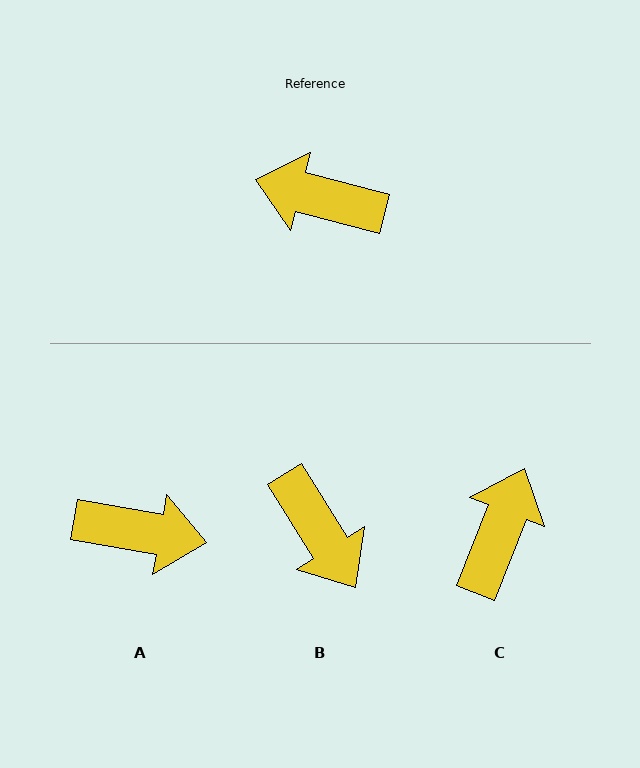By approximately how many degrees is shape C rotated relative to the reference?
Approximately 97 degrees clockwise.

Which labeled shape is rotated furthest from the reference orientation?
A, about 175 degrees away.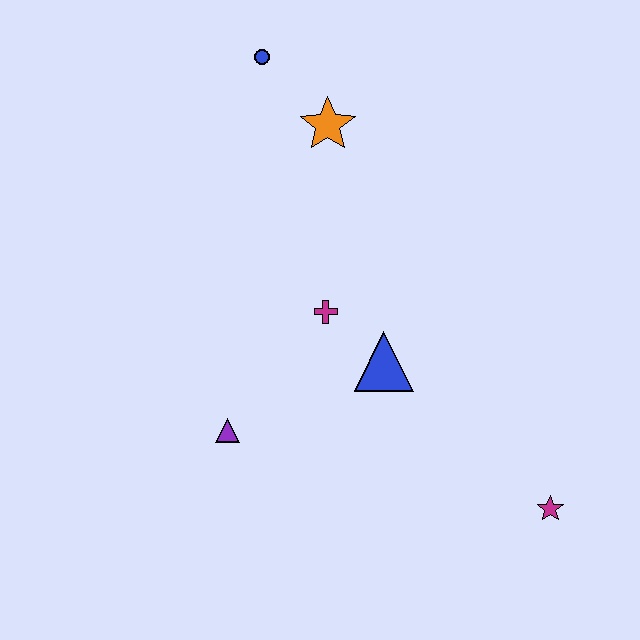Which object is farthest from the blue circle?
The magenta star is farthest from the blue circle.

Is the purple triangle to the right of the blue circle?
No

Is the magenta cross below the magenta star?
No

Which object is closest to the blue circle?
The orange star is closest to the blue circle.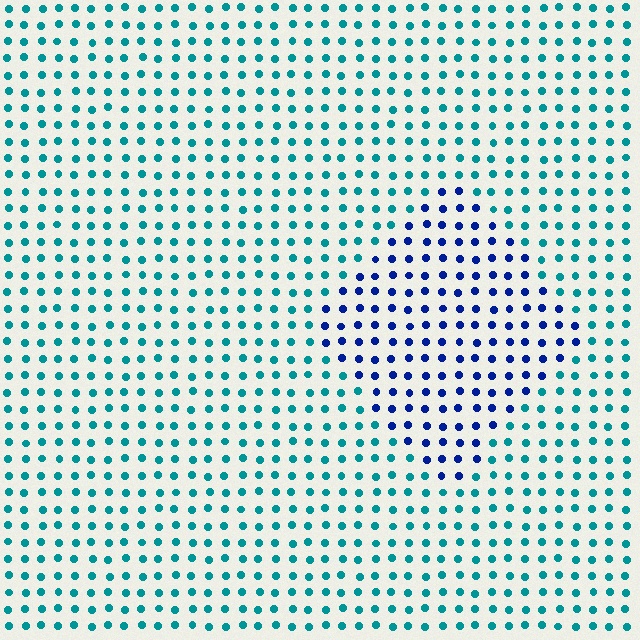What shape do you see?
I see a diamond.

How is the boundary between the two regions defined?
The boundary is defined purely by a slight shift in hue (about 48 degrees). Spacing, size, and orientation are identical on both sides.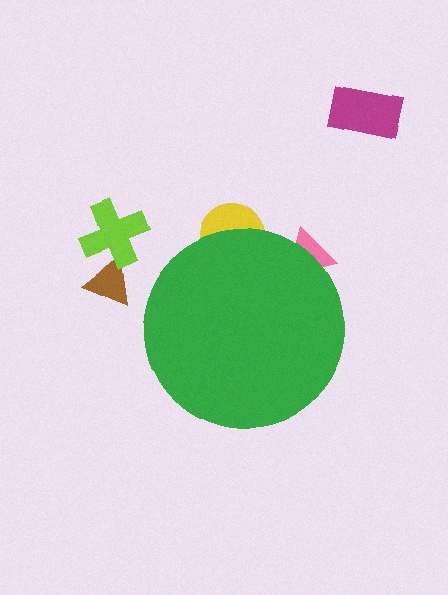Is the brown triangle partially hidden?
No, the brown triangle is fully visible.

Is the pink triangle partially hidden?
Yes, the pink triangle is partially hidden behind the green circle.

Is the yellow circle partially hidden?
Yes, the yellow circle is partially hidden behind the green circle.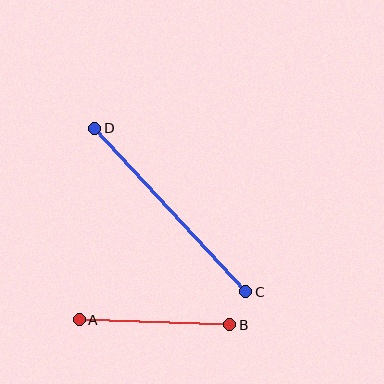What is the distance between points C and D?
The distance is approximately 223 pixels.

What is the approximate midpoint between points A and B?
The midpoint is at approximately (155, 322) pixels.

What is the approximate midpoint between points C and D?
The midpoint is at approximately (170, 210) pixels.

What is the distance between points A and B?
The distance is approximately 150 pixels.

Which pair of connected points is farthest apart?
Points C and D are farthest apart.